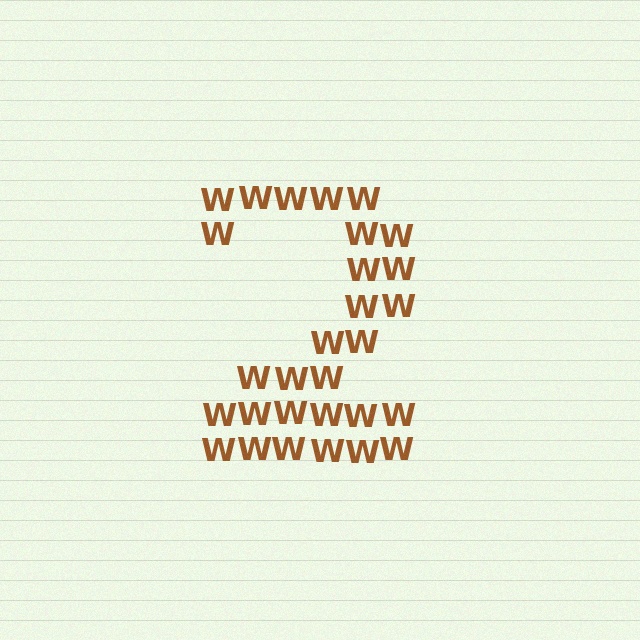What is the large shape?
The large shape is the digit 2.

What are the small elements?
The small elements are letter W's.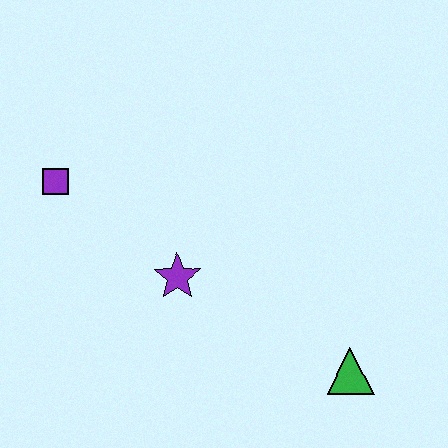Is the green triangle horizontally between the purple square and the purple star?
No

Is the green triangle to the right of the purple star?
Yes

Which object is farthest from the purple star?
The green triangle is farthest from the purple star.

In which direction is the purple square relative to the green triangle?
The purple square is to the left of the green triangle.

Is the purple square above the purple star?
Yes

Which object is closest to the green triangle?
The purple star is closest to the green triangle.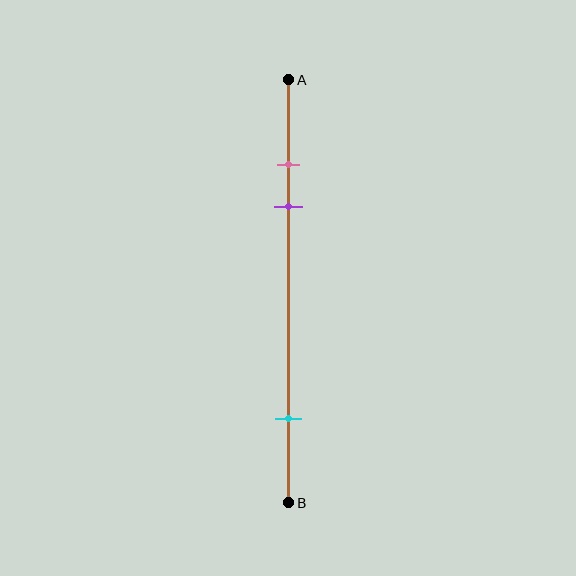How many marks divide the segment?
There are 3 marks dividing the segment.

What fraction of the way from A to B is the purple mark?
The purple mark is approximately 30% (0.3) of the way from A to B.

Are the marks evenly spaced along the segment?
No, the marks are not evenly spaced.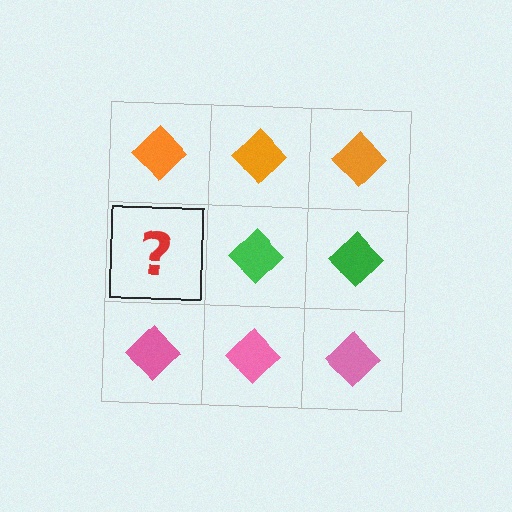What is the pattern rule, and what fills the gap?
The rule is that each row has a consistent color. The gap should be filled with a green diamond.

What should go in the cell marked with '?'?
The missing cell should contain a green diamond.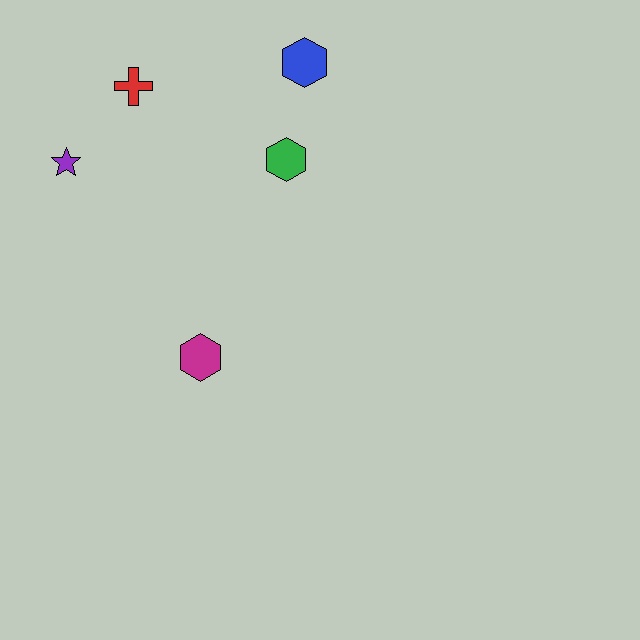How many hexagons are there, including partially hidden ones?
There are 3 hexagons.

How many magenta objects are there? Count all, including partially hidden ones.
There is 1 magenta object.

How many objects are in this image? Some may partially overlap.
There are 5 objects.